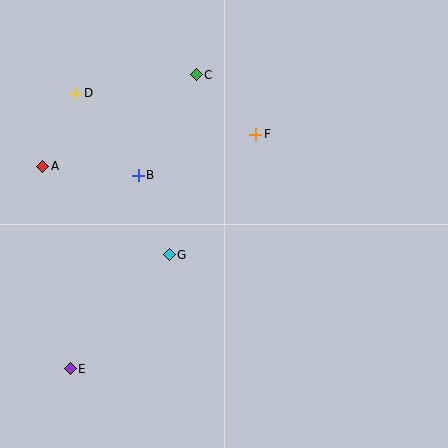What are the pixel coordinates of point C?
Point C is at (196, 75).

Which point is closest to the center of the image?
Point G at (169, 255) is closest to the center.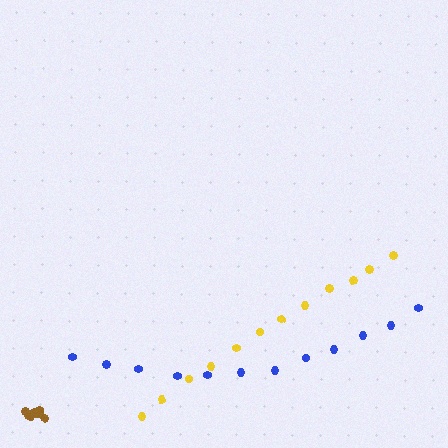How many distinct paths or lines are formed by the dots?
There are 3 distinct paths.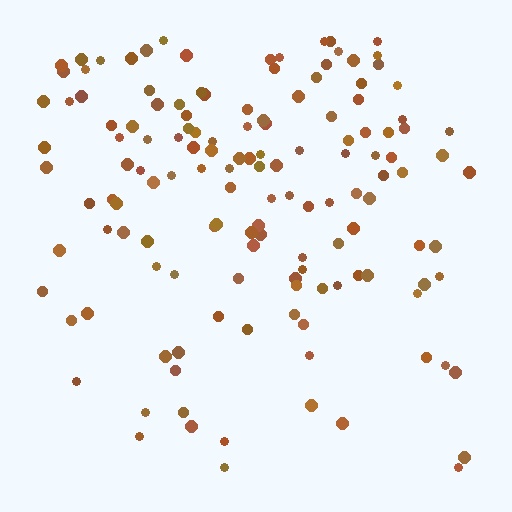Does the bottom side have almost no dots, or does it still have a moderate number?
Still a moderate number, just noticeably fewer than the top.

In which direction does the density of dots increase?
From bottom to top, with the top side densest.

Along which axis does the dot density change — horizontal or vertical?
Vertical.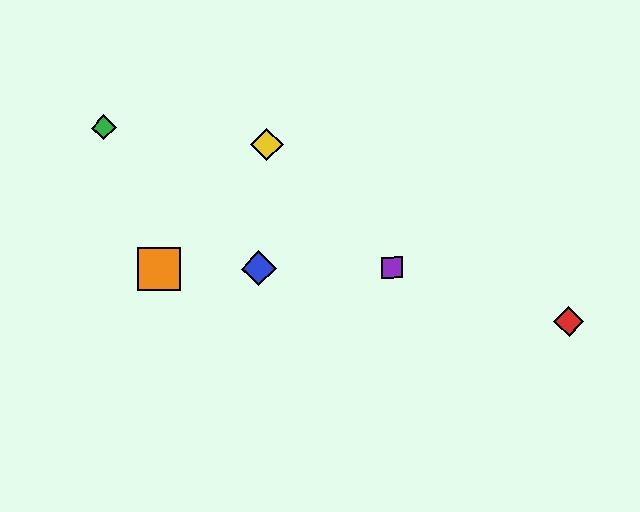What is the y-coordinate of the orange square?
The orange square is at y≈269.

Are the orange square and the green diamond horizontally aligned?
No, the orange square is at y≈269 and the green diamond is at y≈127.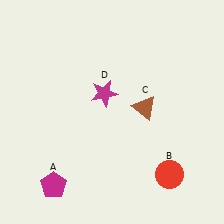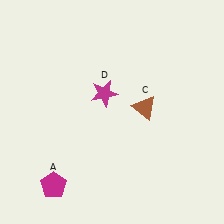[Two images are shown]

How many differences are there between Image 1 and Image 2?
There is 1 difference between the two images.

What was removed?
The red circle (B) was removed in Image 2.